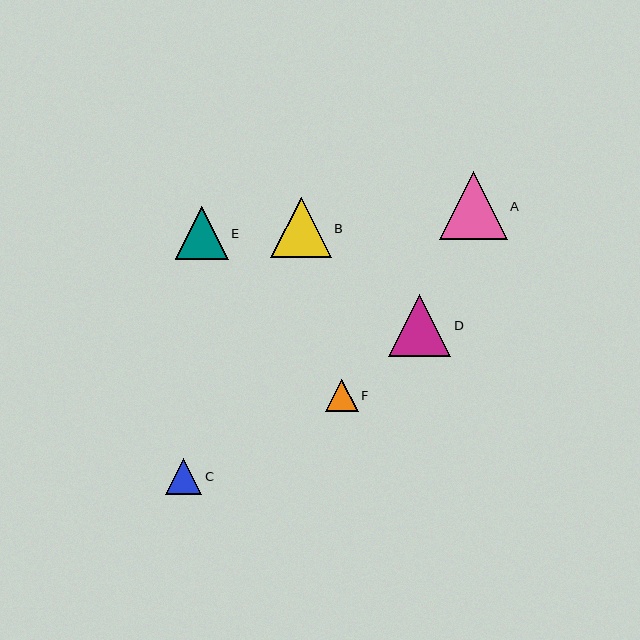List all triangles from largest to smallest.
From largest to smallest: A, D, B, E, C, F.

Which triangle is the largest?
Triangle A is the largest with a size of approximately 67 pixels.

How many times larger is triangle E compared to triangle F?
Triangle E is approximately 1.6 times the size of triangle F.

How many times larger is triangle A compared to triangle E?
Triangle A is approximately 1.3 times the size of triangle E.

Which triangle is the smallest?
Triangle F is the smallest with a size of approximately 32 pixels.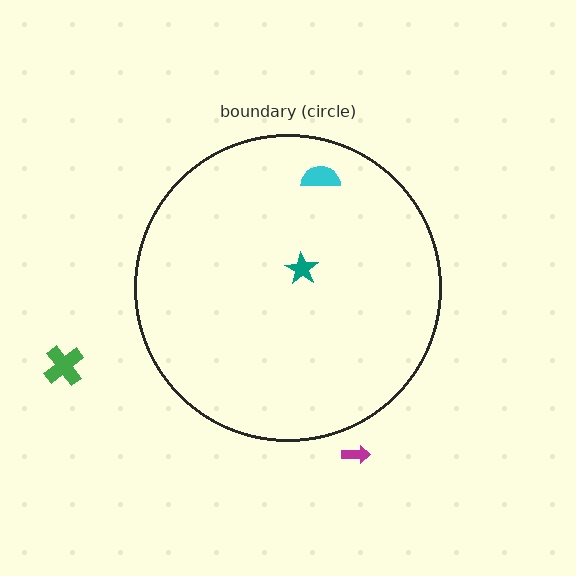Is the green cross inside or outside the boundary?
Outside.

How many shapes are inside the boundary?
2 inside, 2 outside.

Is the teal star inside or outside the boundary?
Inside.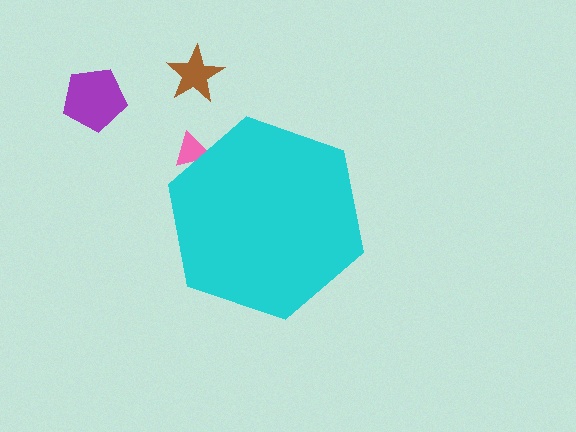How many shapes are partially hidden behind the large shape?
1 shape is partially hidden.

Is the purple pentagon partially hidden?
No, the purple pentagon is fully visible.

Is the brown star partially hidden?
No, the brown star is fully visible.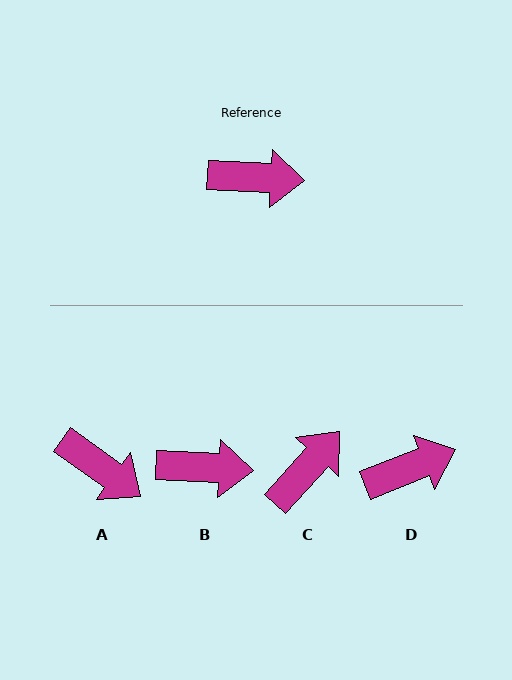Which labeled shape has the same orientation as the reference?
B.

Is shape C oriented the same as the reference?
No, it is off by about 51 degrees.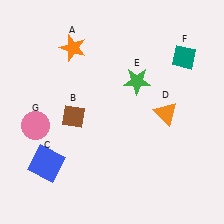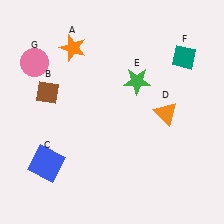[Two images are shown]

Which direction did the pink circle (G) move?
The pink circle (G) moved up.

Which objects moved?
The objects that moved are: the brown diamond (B), the pink circle (G).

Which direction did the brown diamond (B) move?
The brown diamond (B) moved left.